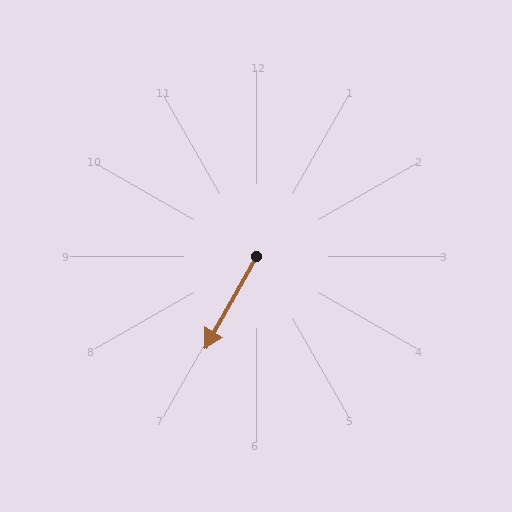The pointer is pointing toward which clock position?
Roughly 7 o'clock.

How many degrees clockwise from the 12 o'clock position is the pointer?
Approximately 209 degrees.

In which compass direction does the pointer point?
Southwest.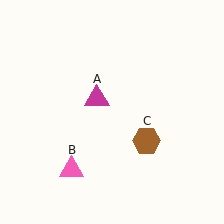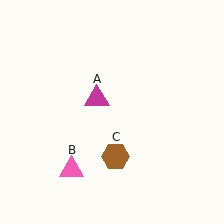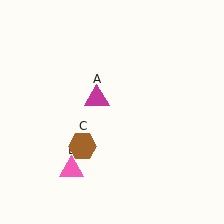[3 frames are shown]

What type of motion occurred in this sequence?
The brown hexagon (object C) rotated clockwise around the center of the scene.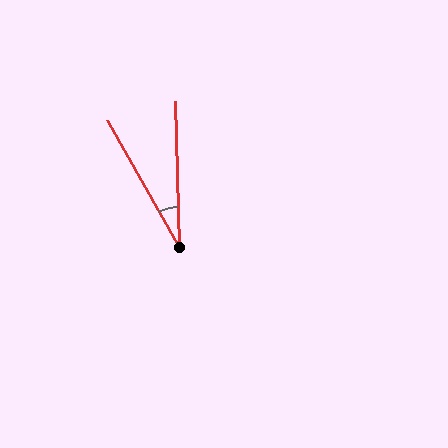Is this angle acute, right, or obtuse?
It is acute.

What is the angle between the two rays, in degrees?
Approximately 28 degrees.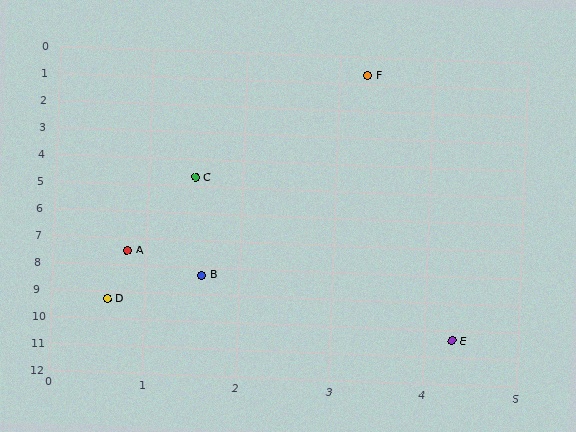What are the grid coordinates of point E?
Point E is at approximately (4.3, 10.4).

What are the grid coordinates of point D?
Point D is at approximately (0.6, 9.3).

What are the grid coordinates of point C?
Point C is at approximately (1.5, 4.7).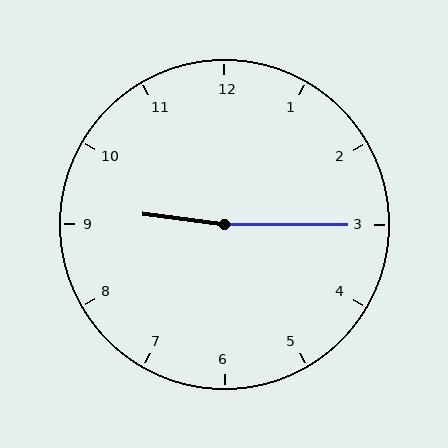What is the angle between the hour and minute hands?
Approximately 172 degrees.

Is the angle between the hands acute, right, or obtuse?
It is obtuse.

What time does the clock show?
9:15.